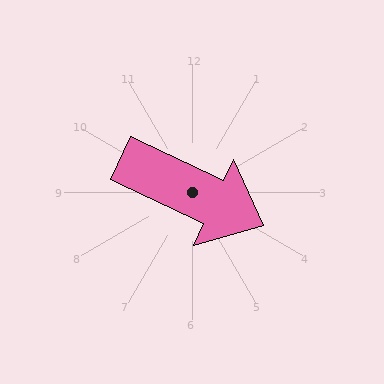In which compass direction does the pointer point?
Southeast.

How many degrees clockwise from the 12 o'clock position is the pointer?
Approximately 115 degrees.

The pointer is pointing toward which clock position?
Roughly 4 o'clock.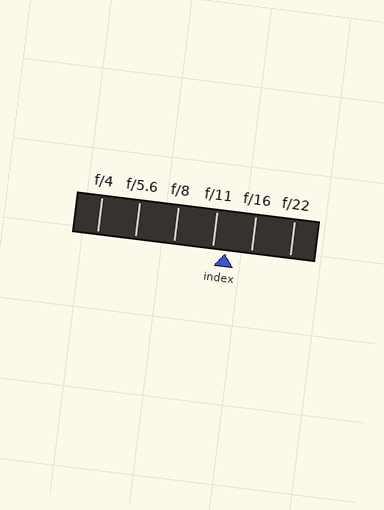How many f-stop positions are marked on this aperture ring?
There are 6 f-stop positions marked.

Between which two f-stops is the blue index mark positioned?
The index mark is between f/11 and f/16.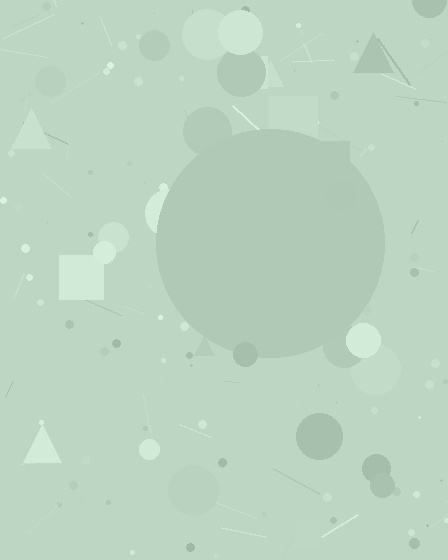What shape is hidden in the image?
A circle is hidden in the image.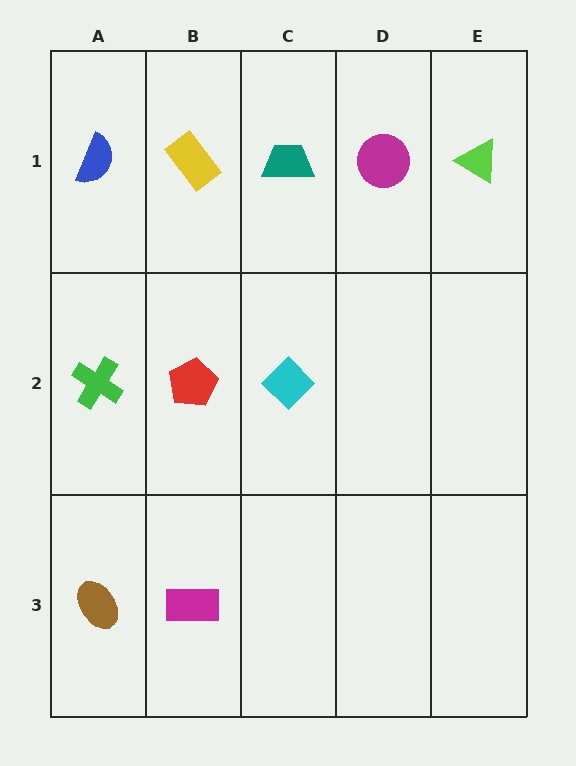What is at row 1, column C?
A teal trapezoid.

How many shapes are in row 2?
3 shapes.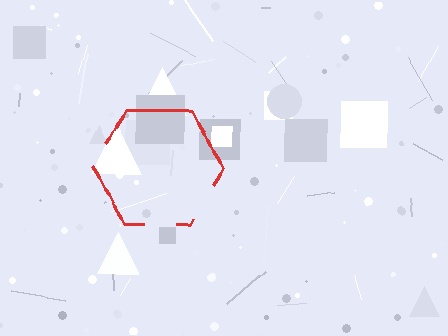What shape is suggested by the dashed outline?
The dashed outline suggests a hexagon.